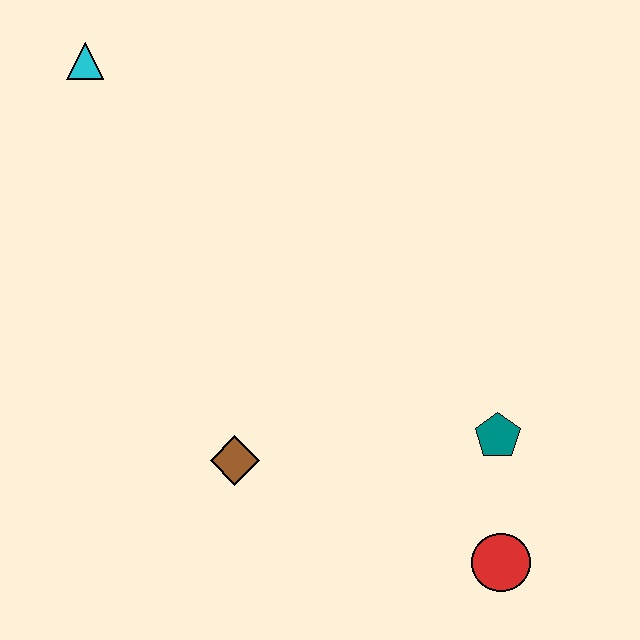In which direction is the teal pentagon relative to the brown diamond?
The teal pentagon is to the right of the brown diamond.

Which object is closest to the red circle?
The teal pentagon is closest to the red circle.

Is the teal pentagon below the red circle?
No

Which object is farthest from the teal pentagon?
The cyan triangle is farthest from the teal pentagon.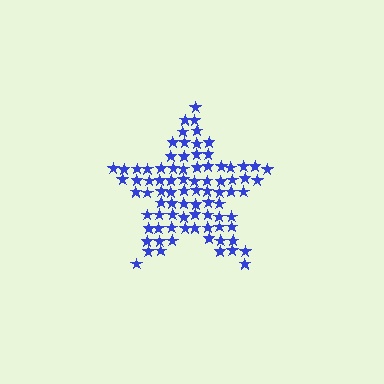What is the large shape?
The large shape is a star.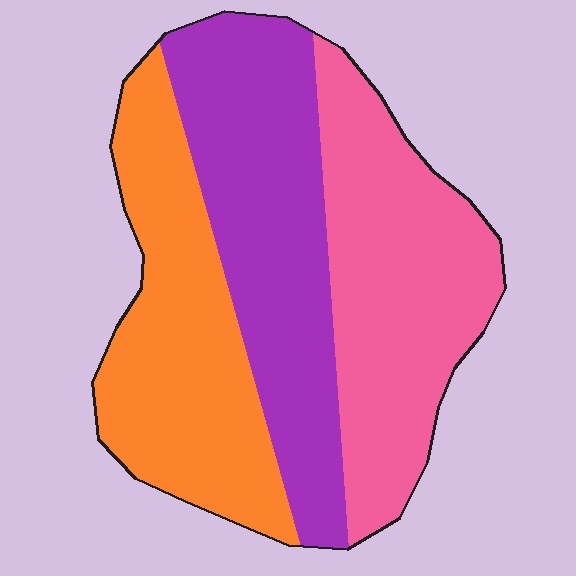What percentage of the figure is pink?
Pink covers roughly 35% of the figure.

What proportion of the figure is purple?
Purple covers roughly 35% of the figure.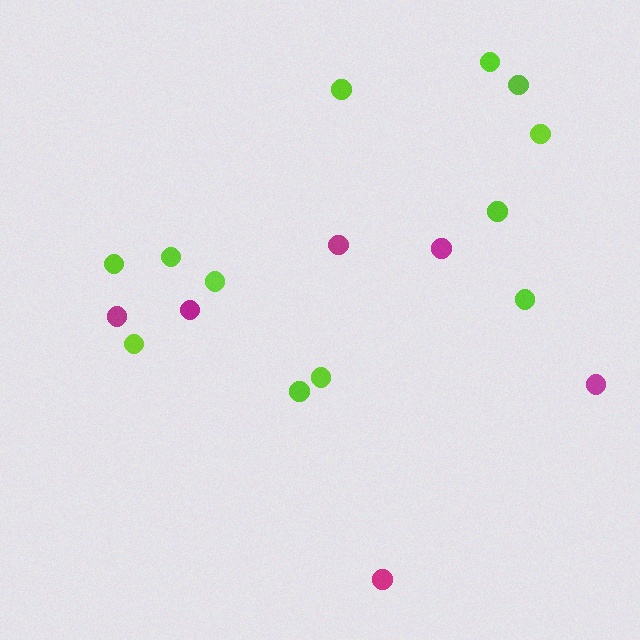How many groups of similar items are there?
There are 2 groups: one group of magenta circles (6) and one group of lime circles (12).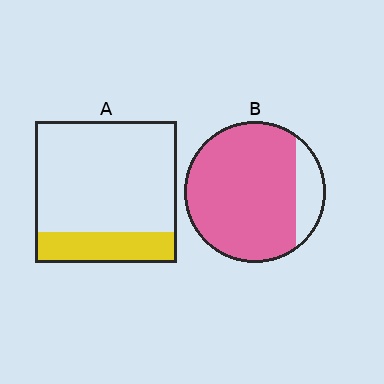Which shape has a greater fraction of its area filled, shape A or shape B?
Shape B.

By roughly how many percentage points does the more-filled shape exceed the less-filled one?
By roughly 65 percentage points (B over A).